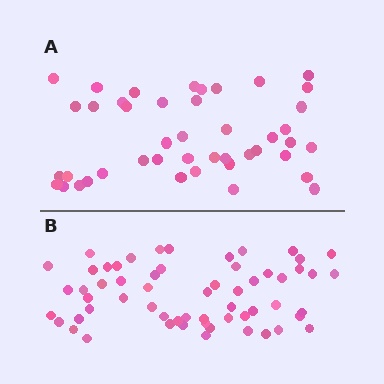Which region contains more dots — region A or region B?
Region B (the bottom region) has more dots.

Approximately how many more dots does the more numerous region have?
Region B has approximately 15 more dots than region A.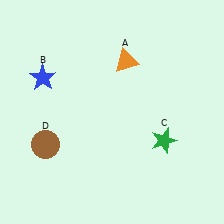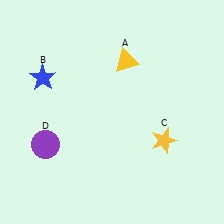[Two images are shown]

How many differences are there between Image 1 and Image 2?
There are 3 differences between the two images.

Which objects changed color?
A changed from orange to yellow. C changed from green to yellow. D changed from brown to purple.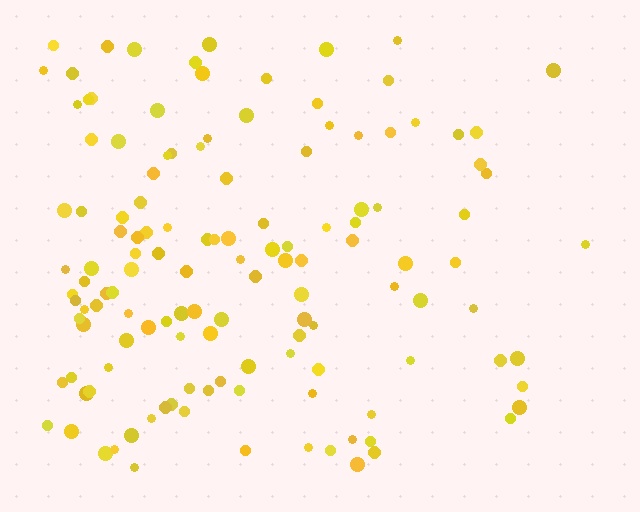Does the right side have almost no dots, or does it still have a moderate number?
Still a moderate number, just noticeably fewer than the left.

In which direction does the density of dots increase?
From right to left, with the left side densest.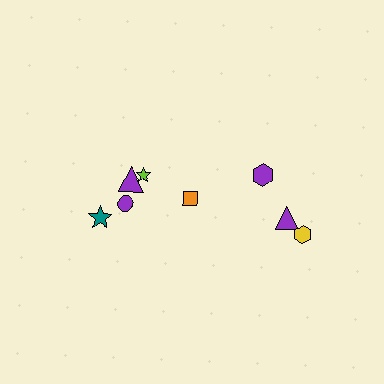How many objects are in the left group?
There are 5 objects.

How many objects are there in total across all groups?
There are 8 objects.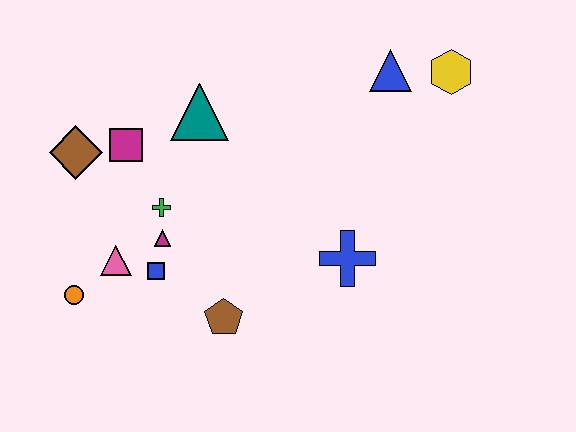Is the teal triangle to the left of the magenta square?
No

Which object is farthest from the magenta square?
The yellow hexagon is farthest from the magenta square.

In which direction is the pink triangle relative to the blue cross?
The pink triangle is to the left of the blue cross.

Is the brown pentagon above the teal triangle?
No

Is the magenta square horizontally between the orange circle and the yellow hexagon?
Yes